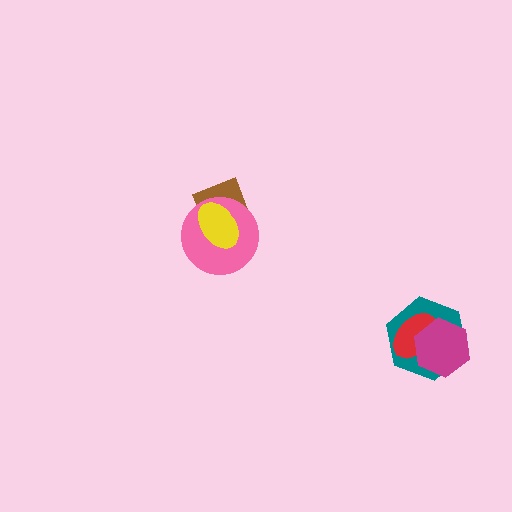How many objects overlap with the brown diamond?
2 objects overlap with the brown diamond.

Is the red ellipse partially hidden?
Yes, it is partially covered by another shape.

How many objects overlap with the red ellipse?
2 objects overlap with the red ellipse.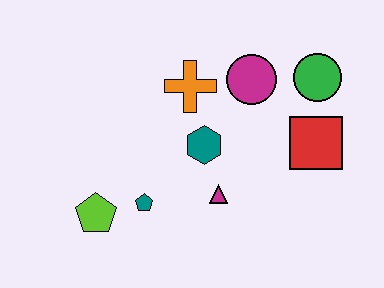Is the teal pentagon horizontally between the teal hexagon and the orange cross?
No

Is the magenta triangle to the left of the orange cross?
No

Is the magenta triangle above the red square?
No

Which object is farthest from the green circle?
The lime pentagon is farthest from the green circle.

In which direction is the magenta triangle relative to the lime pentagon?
The magenta triangle is to the right of the lime pentagon.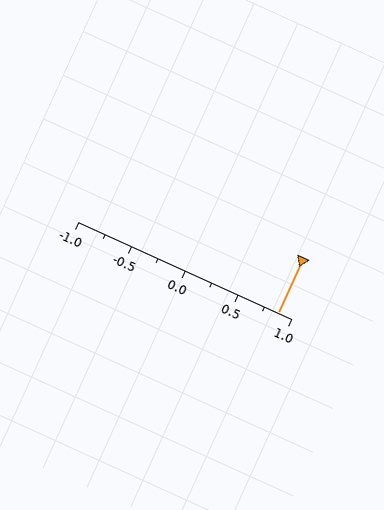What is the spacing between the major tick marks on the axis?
The major ticks are spaced 0.5 apart.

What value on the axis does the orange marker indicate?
The marker indicates approximately 0.88.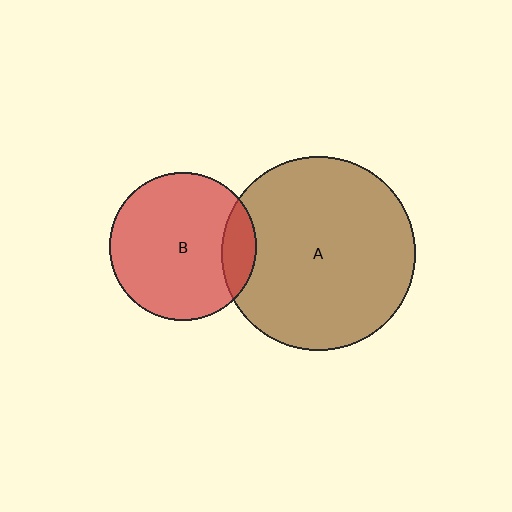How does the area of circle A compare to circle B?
Approximately 1.7 times.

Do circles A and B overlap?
Yes.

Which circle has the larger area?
Circle A (brown).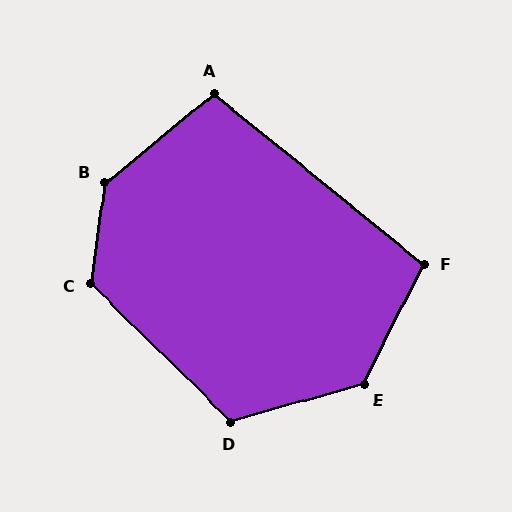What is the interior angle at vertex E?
Approximately 132 degrees (obtuse).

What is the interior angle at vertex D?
Approximately 120 degrees (obtuse).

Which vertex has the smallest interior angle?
A, at approximately 101 degrees.